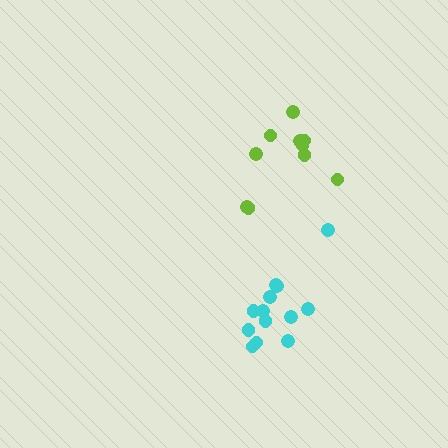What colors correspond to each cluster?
The clusters are colored: lime, cyan.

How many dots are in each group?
Group 1: 10 dots, Group 2: 13 dots (23 total).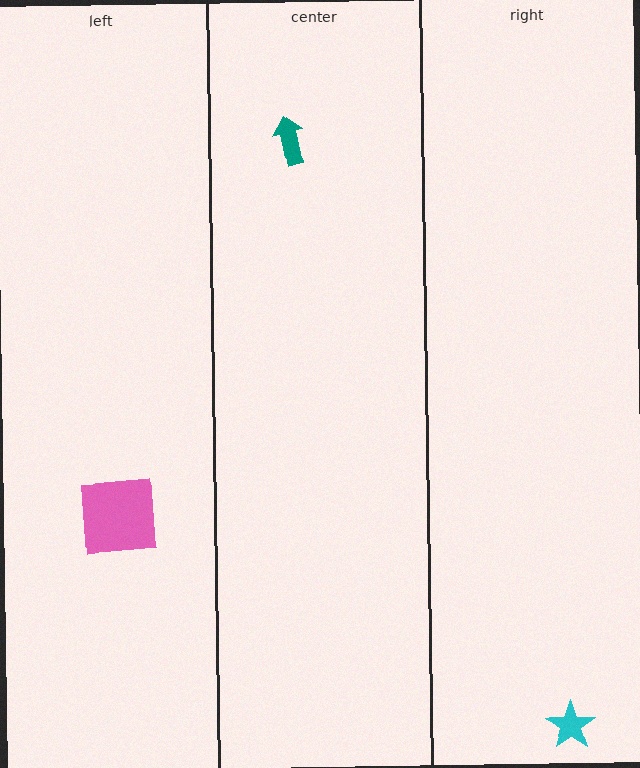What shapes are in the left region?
The pink square.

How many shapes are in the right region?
1.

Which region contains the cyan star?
The right region.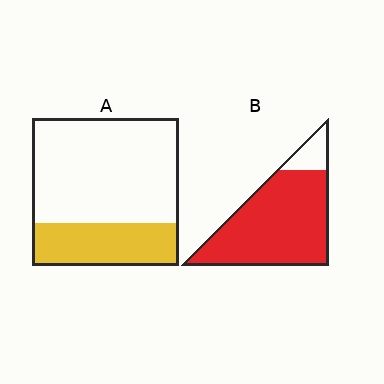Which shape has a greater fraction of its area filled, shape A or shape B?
Shape B.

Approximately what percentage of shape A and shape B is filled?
A is approximately 30% and B is approximately 90%.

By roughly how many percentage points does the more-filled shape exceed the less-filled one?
By roughly 60 percentage points (B over A).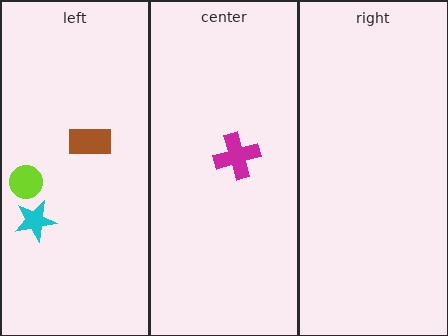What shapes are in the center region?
The magenta cross.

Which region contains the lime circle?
The left region.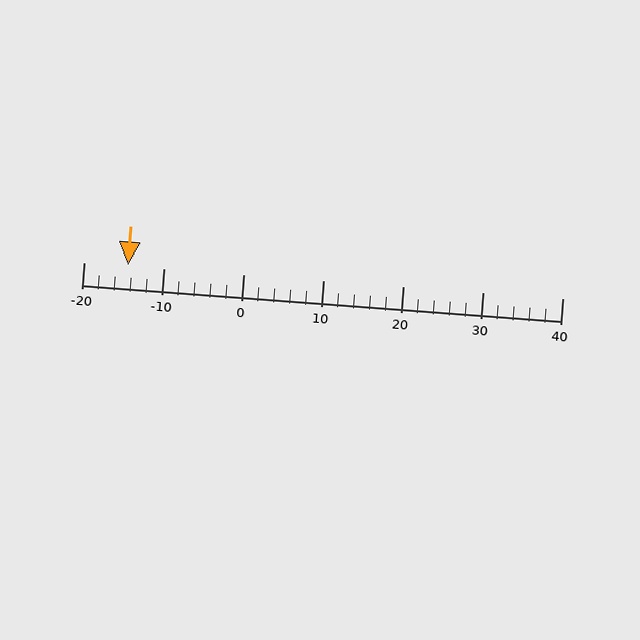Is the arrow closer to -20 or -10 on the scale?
The arrow is closer to -10.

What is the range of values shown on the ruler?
The ruler shows values from -20 to 40.